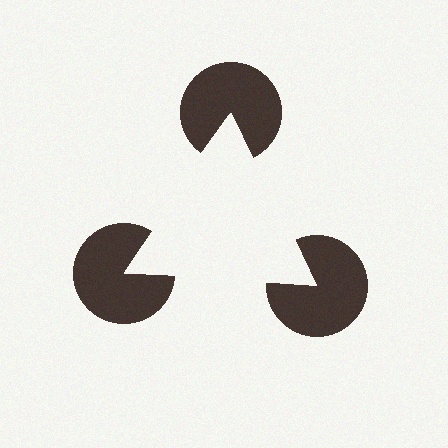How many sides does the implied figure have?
3 sides.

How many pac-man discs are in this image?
There are 3 — one at each vertex of the illusory triangle.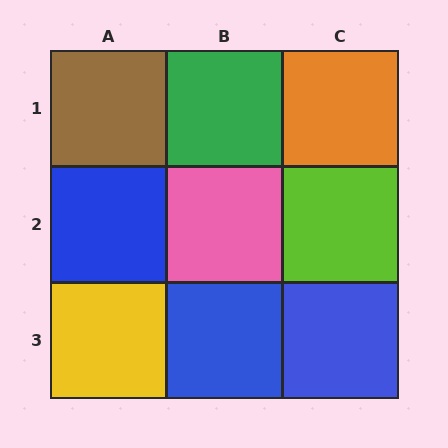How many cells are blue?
3 cells are blue.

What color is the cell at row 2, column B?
Pink.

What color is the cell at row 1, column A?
Brown.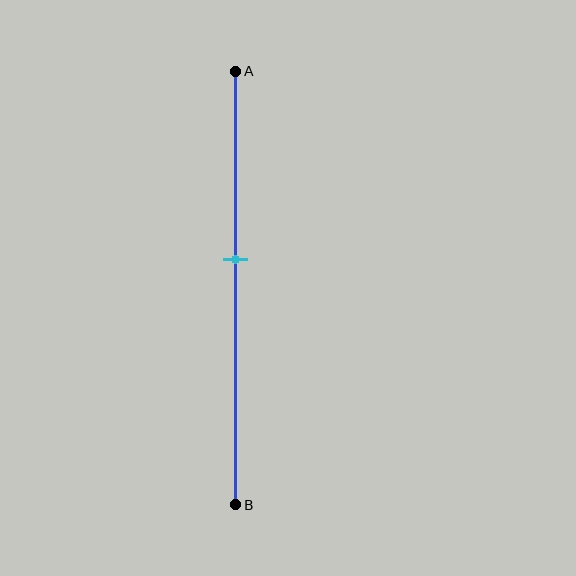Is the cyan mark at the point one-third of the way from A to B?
No, the mark is at about 45% from A, not at the 33% one-third point.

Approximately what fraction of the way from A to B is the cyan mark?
The cyan mark is approximately 45% of the way from A to B.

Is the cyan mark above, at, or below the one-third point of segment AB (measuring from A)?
The cyan mark is below the one-third point of segment AB.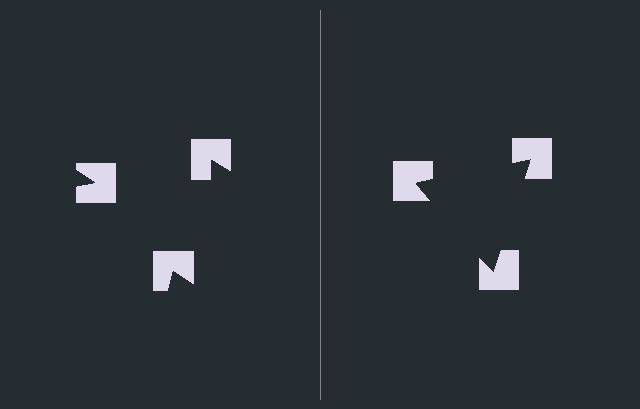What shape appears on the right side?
An illusory triangle.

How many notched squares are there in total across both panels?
6 — 3 on each side.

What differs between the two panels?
The notched squares are positioned identically on both sides; only the wedge orientations differ. On the right they align to a triangle; on the left they are misaligned.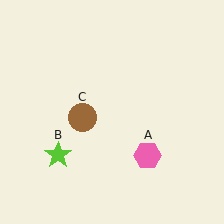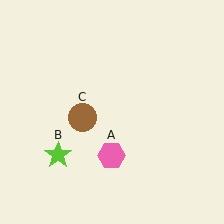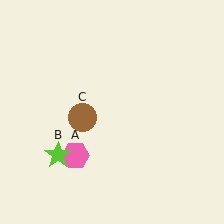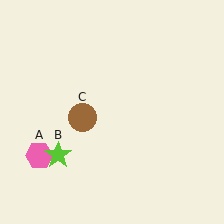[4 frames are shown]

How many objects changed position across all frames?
1 object changed position: pink hexagon (object A).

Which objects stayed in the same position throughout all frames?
Lime star (object B) and brown circle (object C) remained stationary.